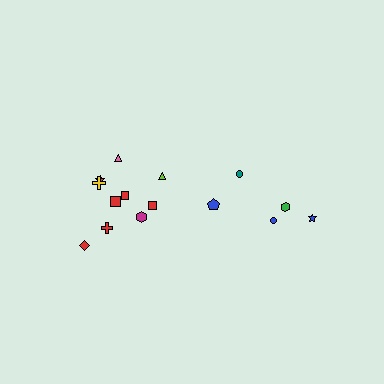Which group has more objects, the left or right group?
The left group.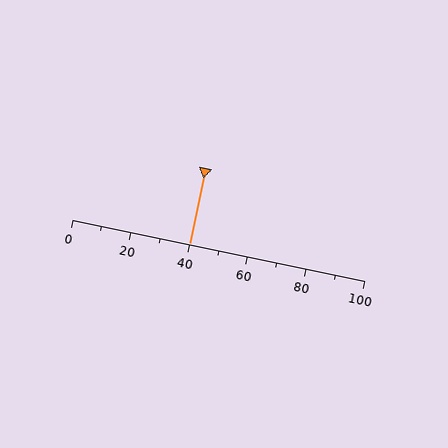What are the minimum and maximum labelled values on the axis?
The axis runs from 0 to 100.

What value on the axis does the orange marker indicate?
The marker indicates approximately 40.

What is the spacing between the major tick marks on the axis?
The major ticks are spaced 20 apart.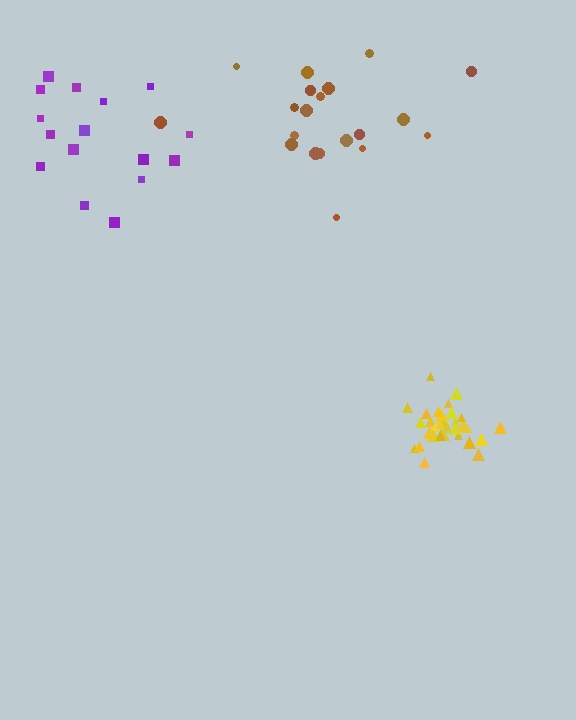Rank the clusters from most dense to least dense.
yellow, brown, purple.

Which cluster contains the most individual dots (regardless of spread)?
Yellow (31).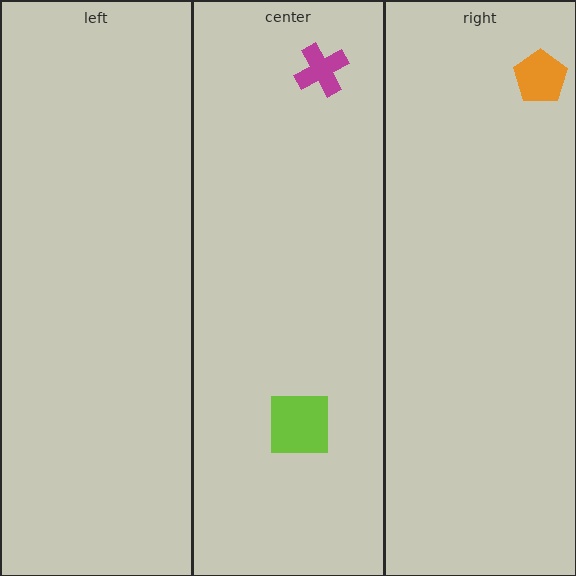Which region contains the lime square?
The center region.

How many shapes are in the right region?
1.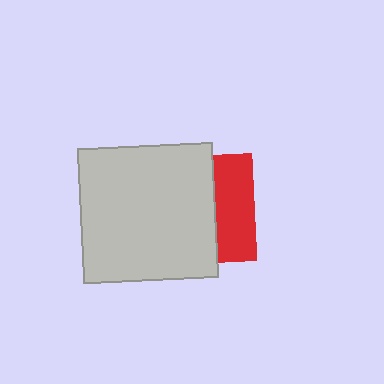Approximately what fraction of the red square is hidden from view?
Roughly 65% of the red square is hidden behind the light gray square.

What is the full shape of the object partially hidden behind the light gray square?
The partially hidden object is a red square.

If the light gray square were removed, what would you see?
You would see the complete red square.